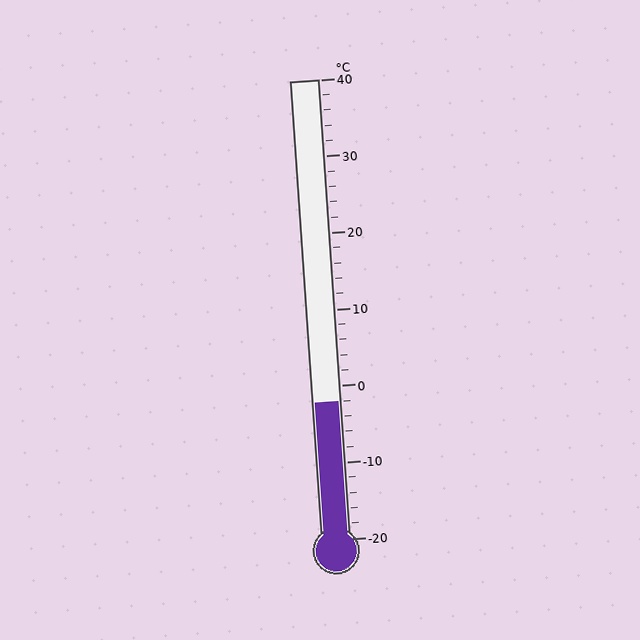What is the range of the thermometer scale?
The thermometer scale ranges from -20°C to 40°C.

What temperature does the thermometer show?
The thermometer shows approximately -2°C.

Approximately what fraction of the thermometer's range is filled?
The thermometer is filled to approximately 30% of its range.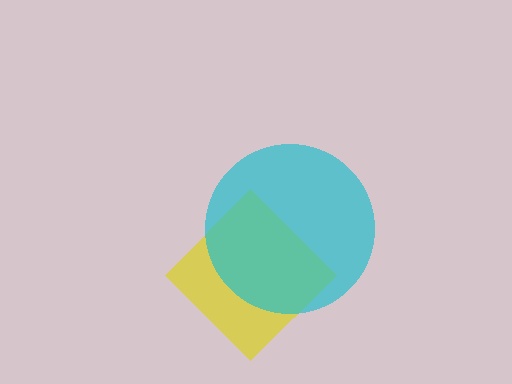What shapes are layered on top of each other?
The layered shapes are: a yellow diamond, a cyan circle.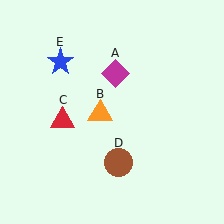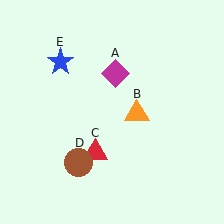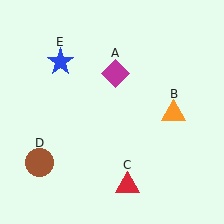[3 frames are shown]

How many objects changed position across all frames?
3 objects changed position: orange triangle (object B), red triangle (object C), brown circle (object D).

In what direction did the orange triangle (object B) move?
The orange triangle (object B) moved right.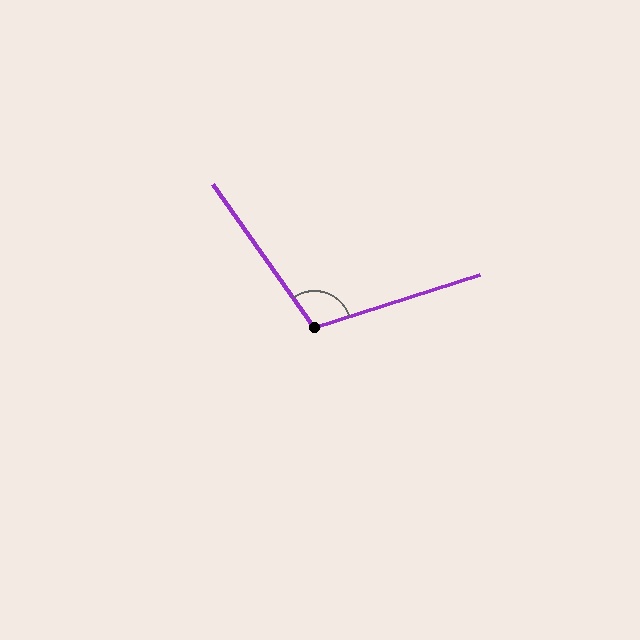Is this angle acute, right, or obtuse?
It is obtuse.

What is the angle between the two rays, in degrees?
Approximately 108 degrees.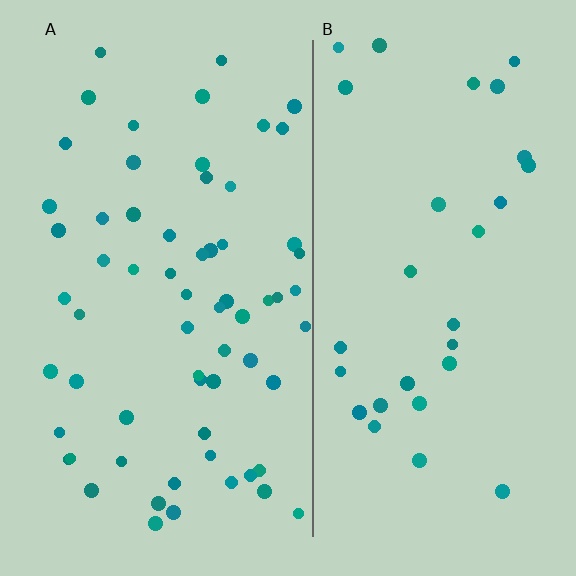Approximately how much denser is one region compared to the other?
Approximately 2.1× — region A over region B.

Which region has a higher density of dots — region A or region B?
A (the left).